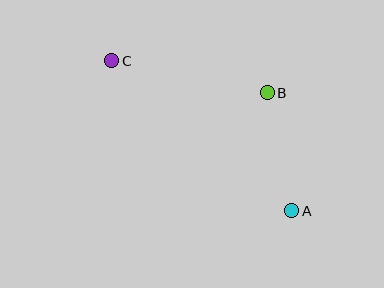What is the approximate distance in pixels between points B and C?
The distance between B and C is approximately 159 pixels.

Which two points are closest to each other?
Points A and B are closest to each other.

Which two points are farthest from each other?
Points A and C are farthest from each other.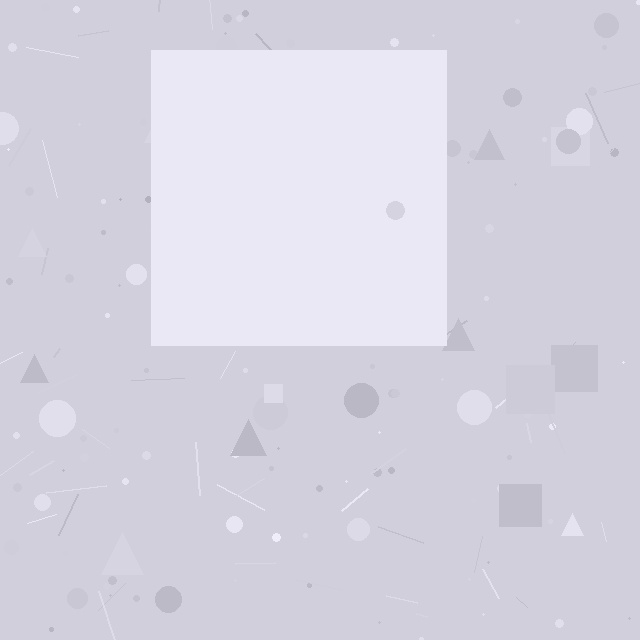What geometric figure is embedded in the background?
A square is embedded in the background.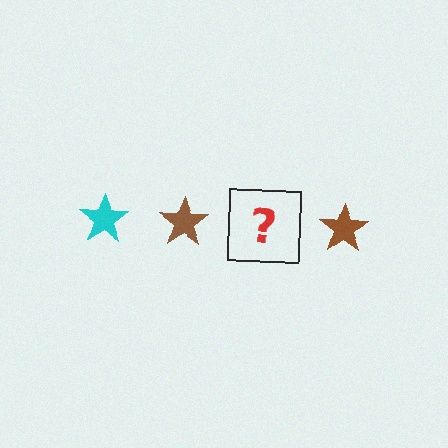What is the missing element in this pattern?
The missing element is a cyan star.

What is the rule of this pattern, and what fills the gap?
The rule is that the pattern cycles through cyan, brown stars. The gap should be filled with a cyan star.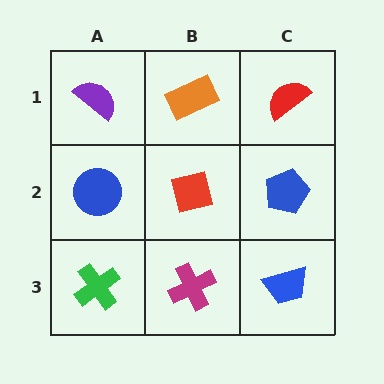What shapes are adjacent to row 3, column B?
A red square (row 2, column B), a green cross (row 3, column A), a blue trapezoid (row 3, column C).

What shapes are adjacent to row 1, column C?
A blue pentagon (row 2, column C), an orange rectangle (row 1, column B).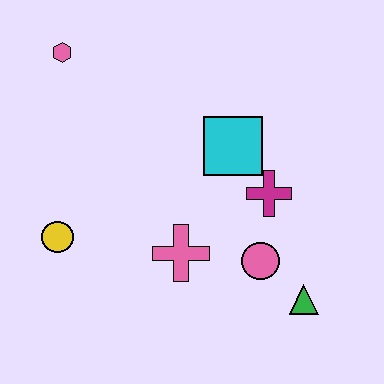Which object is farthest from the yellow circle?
The green triangle is farthest from the yellow circle.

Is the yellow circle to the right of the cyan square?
No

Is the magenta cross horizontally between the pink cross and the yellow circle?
No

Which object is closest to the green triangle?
The pink circle is closest to the green triangle.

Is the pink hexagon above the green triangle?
Yes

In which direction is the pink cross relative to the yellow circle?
The pink cross is to the right of the yellow circle.